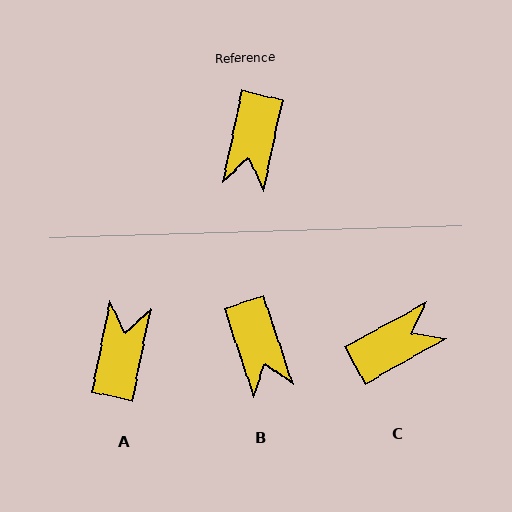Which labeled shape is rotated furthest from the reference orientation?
A, about 179 degrees away.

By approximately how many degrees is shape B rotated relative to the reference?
Approximately 31 degrees counter-clockwise.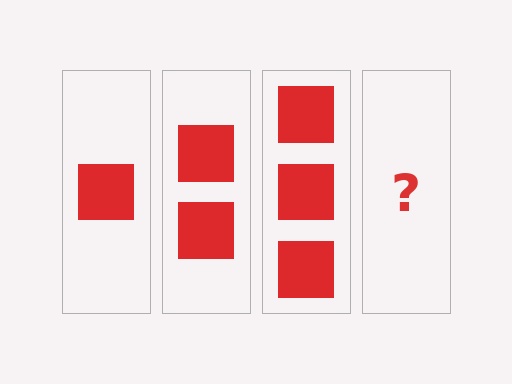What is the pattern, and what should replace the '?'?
The pattern is that each step adds one more square. The '?' should be 4 squares.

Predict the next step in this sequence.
The next step is 4 squares.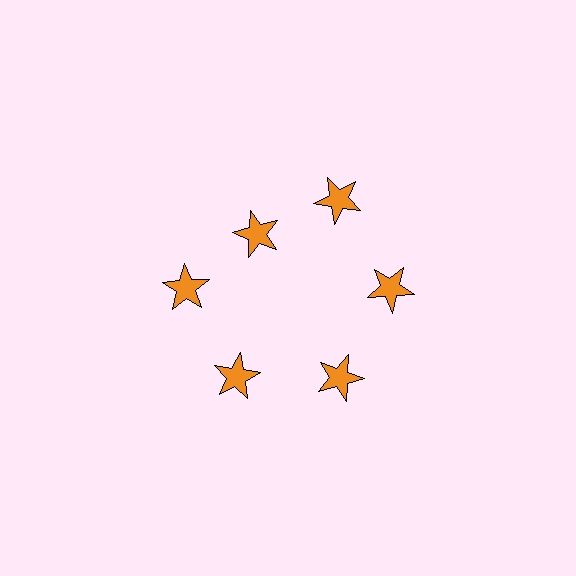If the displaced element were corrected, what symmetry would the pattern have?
It would have 6-fold rotational symmetry — the pattern would map onto itself every 60 degrees.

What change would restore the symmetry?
The symmetry would be restored by moving it outward, back onto the ring so that all 6 stars sit at equal angles and equal distance from the center.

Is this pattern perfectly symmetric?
No. The 6 orange stars are arranged in a ring, but one element near the 11 o'clock position is pulled inward toward the center, breaking the 6-fold rotational symmetry.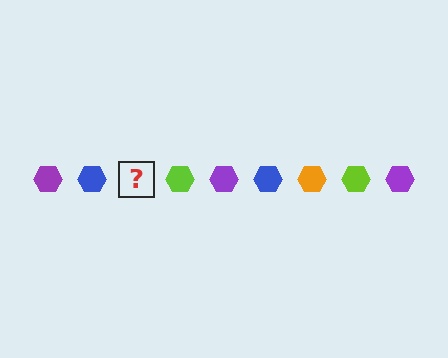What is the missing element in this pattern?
The missing element is an orange hexagon.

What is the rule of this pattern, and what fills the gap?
The rule is that the pattern cycles through purple, blue, orange, lime hexagons. The gap should be filled with an orange hexagon.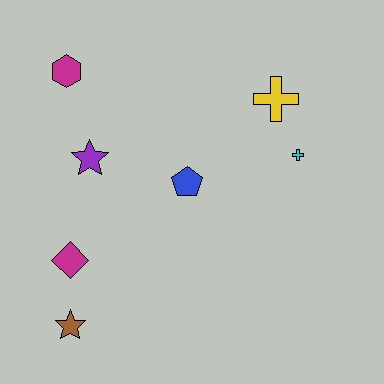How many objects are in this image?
There are 7 objects.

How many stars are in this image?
There are 2 stars.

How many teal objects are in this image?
There are no teal objects.